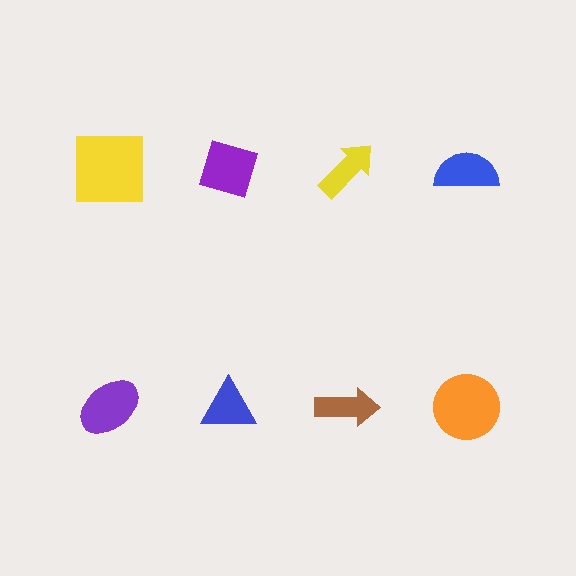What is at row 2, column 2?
A blue triangle.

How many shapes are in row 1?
4 shapes.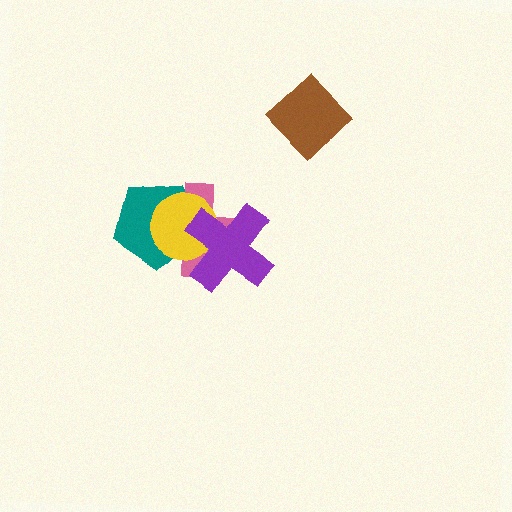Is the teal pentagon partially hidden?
Yes, it is partially covered by another shape.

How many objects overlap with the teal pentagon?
3 objects overlap with the teal pentagon.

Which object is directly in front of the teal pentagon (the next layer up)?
The yellow circle is directly in front of the teal pentagon.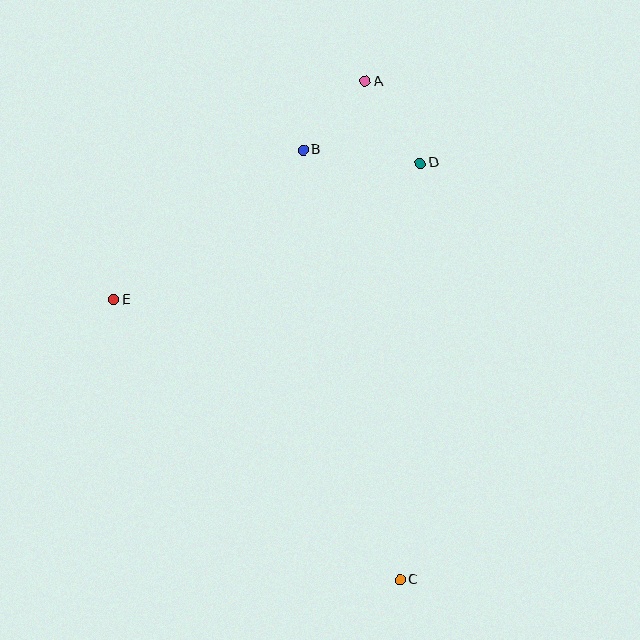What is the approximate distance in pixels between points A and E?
The distance between A and E is approximately 333 pixels.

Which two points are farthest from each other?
Points A and C are farthest from each other.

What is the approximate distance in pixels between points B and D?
The distance between B and D is approximately 118 pixels.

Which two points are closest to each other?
Points A and B are closest to each other.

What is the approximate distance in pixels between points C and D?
The distance between C and D is approximately 417 pixels.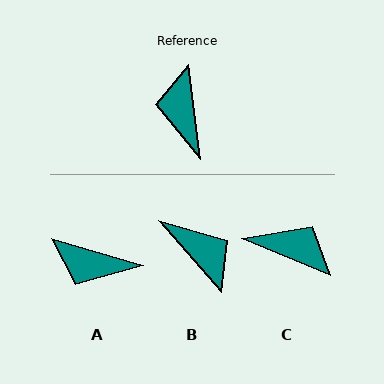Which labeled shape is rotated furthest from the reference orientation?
B, about 146 degrees away.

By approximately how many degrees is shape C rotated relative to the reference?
Approximately 120 degrees clockwise.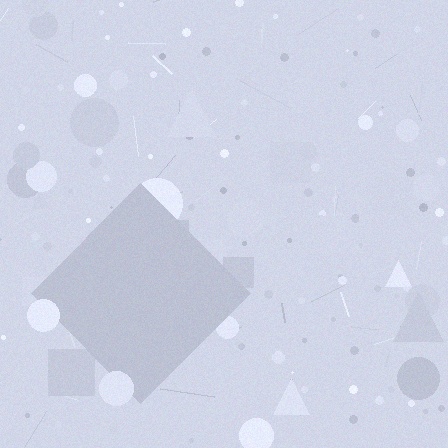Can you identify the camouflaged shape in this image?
The camouflaged shape is a diamond.